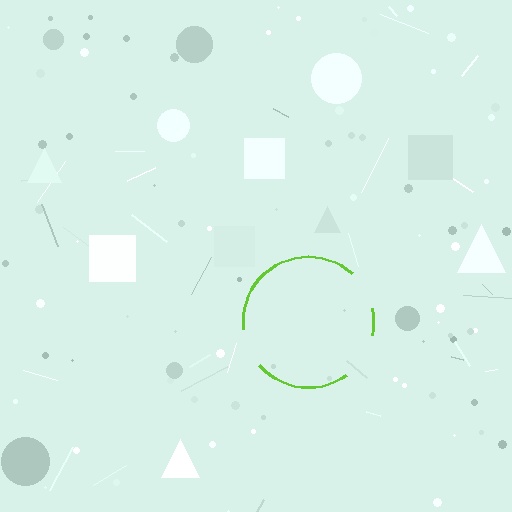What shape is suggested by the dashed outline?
The dashed outline suggests a circle.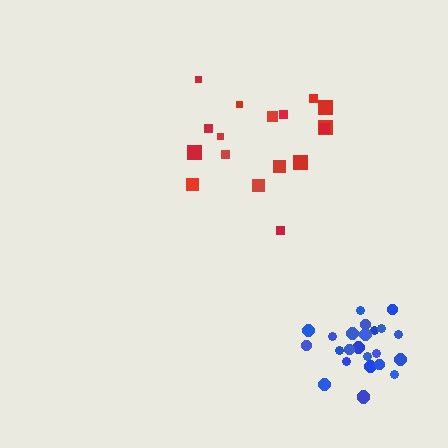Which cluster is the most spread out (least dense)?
Red.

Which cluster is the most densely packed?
Blue.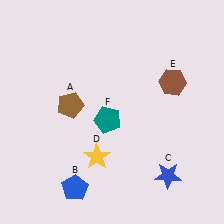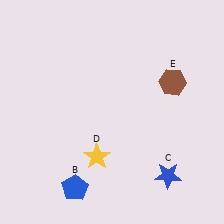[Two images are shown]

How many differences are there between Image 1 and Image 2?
There are 2 differences between the two images.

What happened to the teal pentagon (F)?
The teal pentagon (F) was removed in Image 2. It was in the bottom-left area of Image 1.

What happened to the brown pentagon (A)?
The brown pentagon (A) was removed in Image 2. It was in the top-left area of Image 1.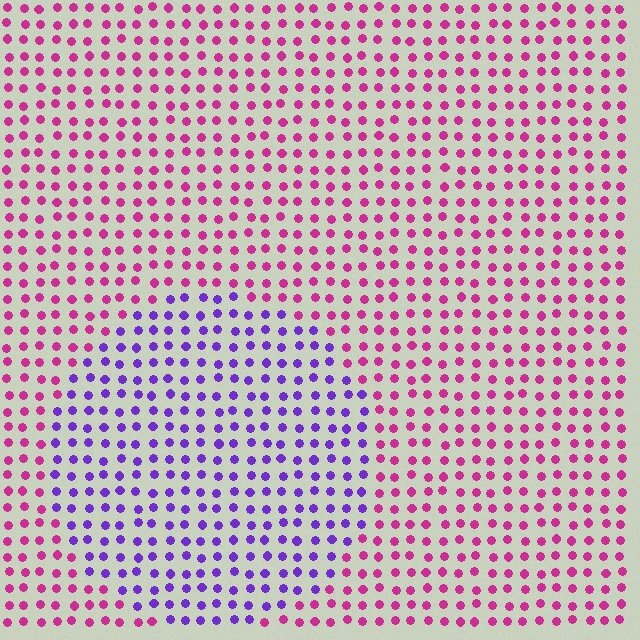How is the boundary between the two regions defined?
The boundary is defined purely by a slight shift in hue (about 55 degrees). Spacing, size, and orientation are identical on both sides.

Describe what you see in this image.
The image is filled with small magenta elements in a uniform arrangement. A circle-shaped region is visible where the elements are tinted to a slightly different hue, forming a subtle color boundary.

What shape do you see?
I see a circle.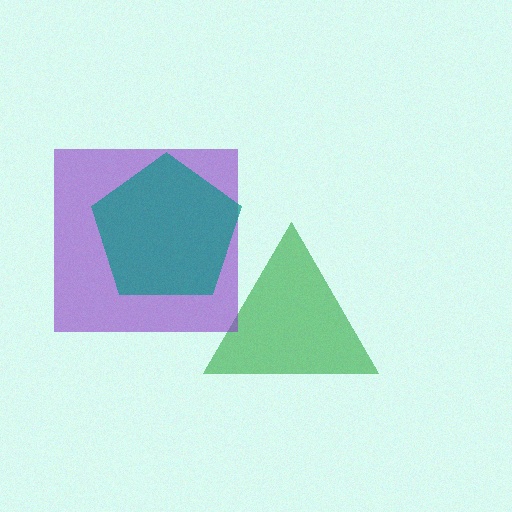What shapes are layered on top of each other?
The layered shapes are: a green triangle, a purple square, a teal pentagon.